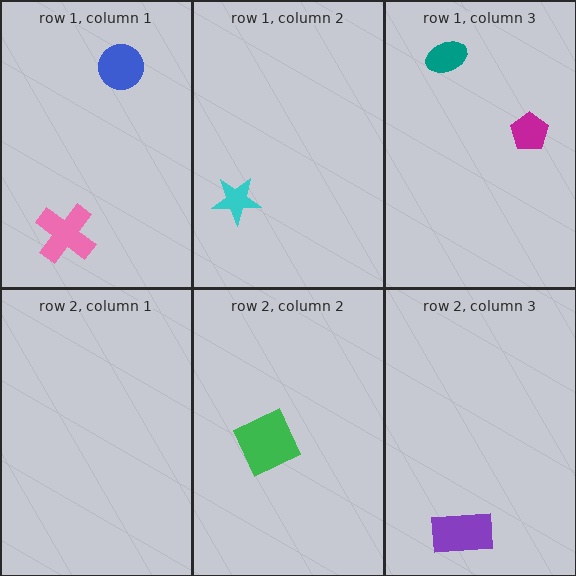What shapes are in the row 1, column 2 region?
The cyan star.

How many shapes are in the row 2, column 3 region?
1.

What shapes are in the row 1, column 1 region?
The pink cross, the blue circle.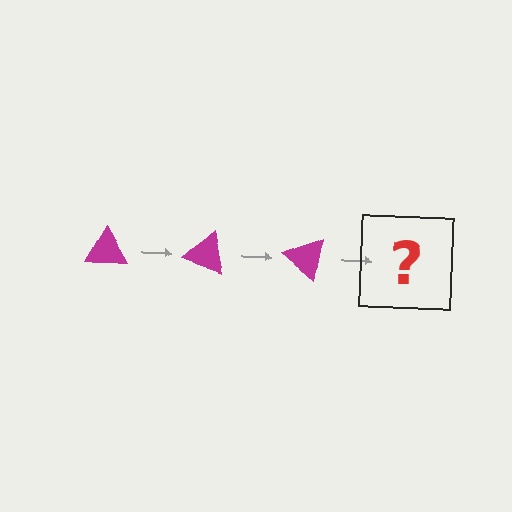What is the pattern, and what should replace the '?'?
The pattern is that the triangle rotates 20 degrees each step. The '?' should be a magenta triangle rotated 60 degrees.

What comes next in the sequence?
The next element should be a magenta triangle rotated 60 degrees.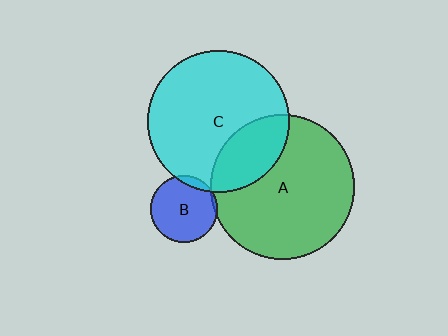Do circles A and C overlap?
Yes.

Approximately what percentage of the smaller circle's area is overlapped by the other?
Approximately 25%.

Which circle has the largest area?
Circle A (green).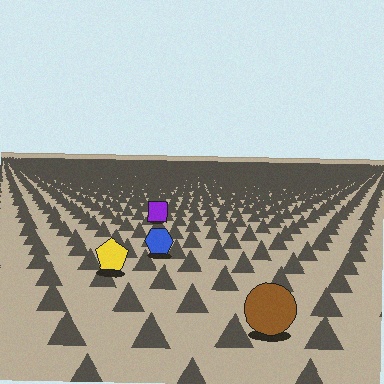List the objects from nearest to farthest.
From nearest to farthest: the brown circle, the yellow pentagon, the blue hexagon, the purple square.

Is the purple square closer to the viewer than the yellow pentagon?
No. The yellow pentagon is closer — you can tell from the texture gradient: the ground texture is coarser near it.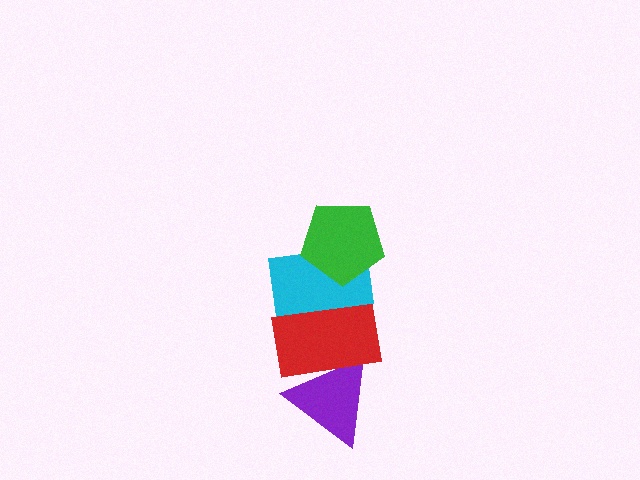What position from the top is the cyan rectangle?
The cyan rectangle is 2nd from the top.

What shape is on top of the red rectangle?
The cyan rectangle is on top of the red rectangle.